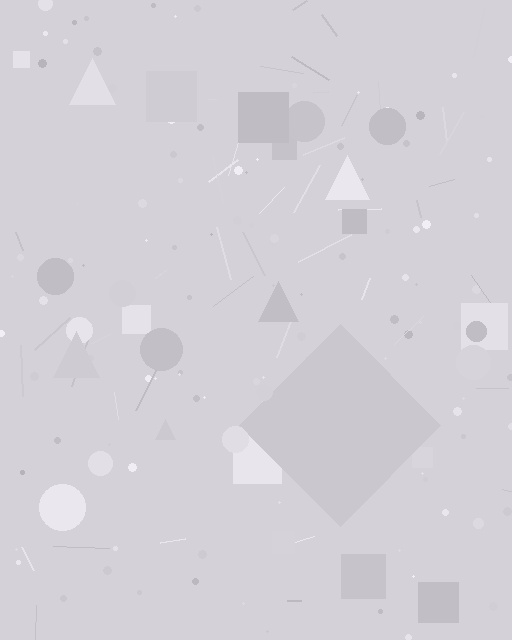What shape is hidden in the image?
A diamond is hidden in the image.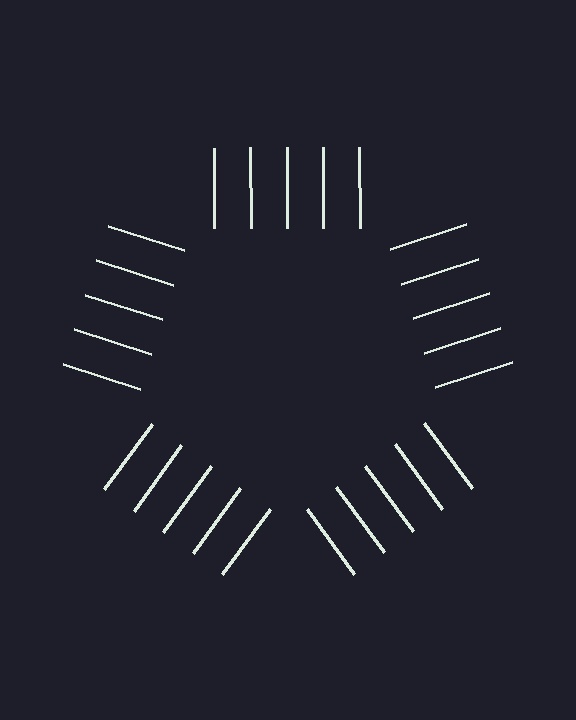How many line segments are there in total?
25 — 5 along each of the 5 edges.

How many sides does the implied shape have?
5 sides — the line-ends trace a pentagon.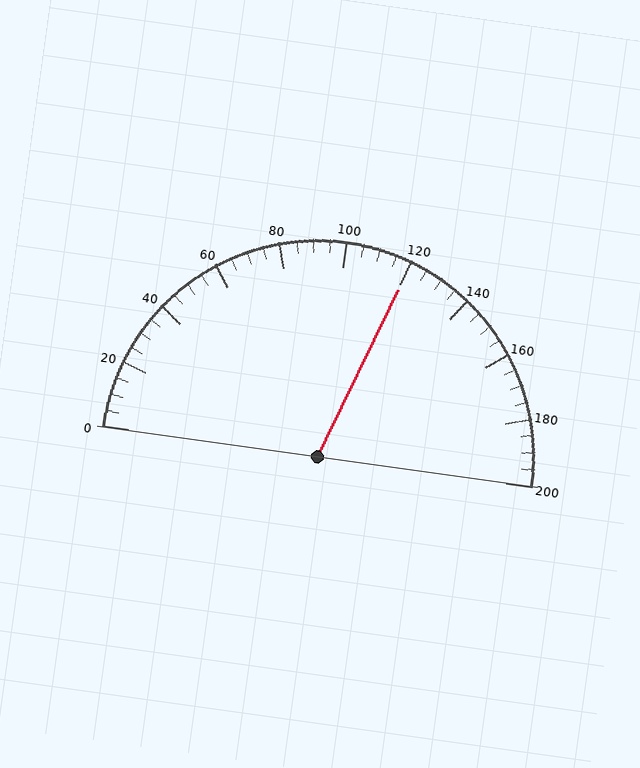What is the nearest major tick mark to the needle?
The nearest major tick mark is 120.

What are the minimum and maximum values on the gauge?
The gauge ranges from 0 to 200.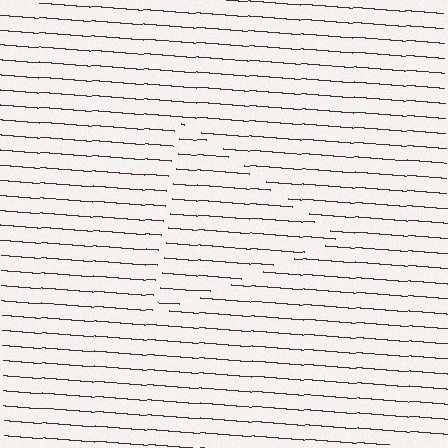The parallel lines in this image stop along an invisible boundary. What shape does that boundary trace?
An illusory triangle. The interior of the shape contains the same grating, shifted by half a period — the contour is defined by the phase discontinuity where line-ends from the inner and outer gratings abut.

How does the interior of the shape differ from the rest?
The interior of the shape contains the same grating, shifted by half a period — the contour is defined by the phase discontinuity where line-ends from the inner and outer gratings abut.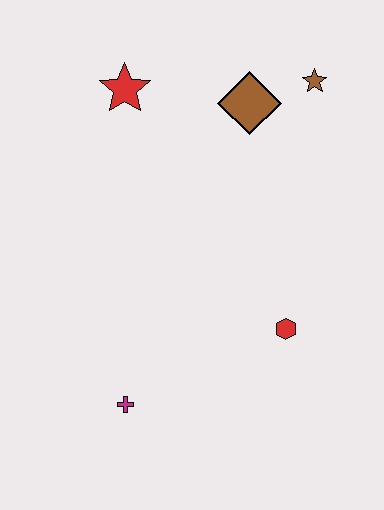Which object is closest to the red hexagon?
The magenta cross is closest to the red hexagon.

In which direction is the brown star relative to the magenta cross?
The brown star is above the magenta cross.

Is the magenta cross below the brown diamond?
Yes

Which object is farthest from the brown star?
The magenta cross is farthest from the brown star.